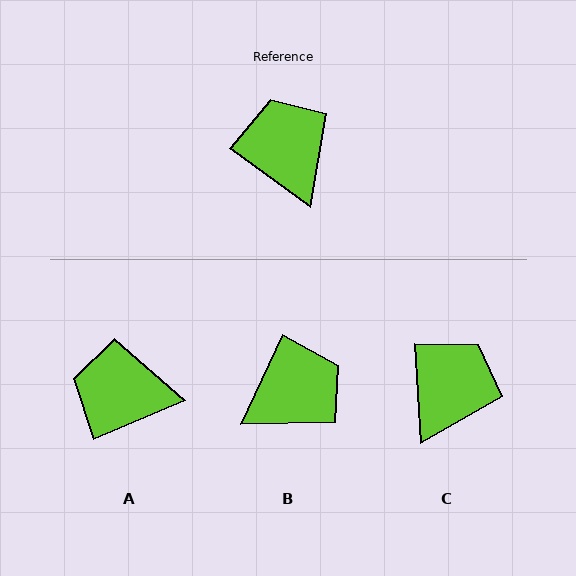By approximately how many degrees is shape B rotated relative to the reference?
Approximately 79 degrees clockwise.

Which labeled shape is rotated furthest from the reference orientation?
B, about 79 degrees away.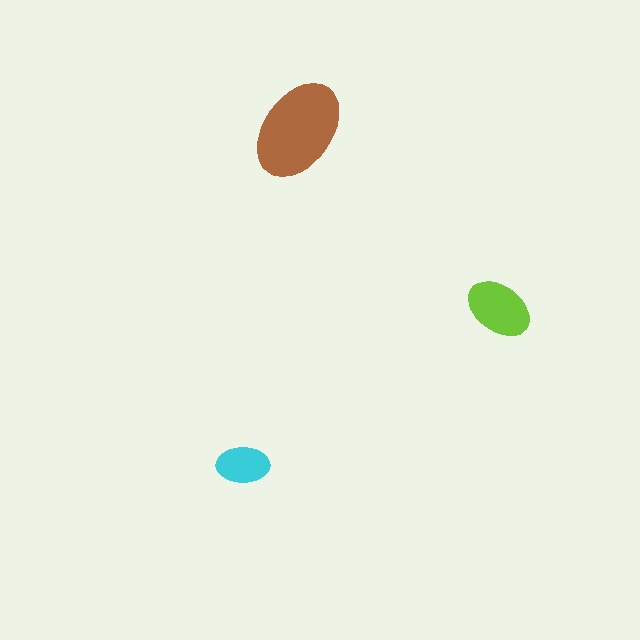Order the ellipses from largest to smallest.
the brown one, the lime one, the cyan one.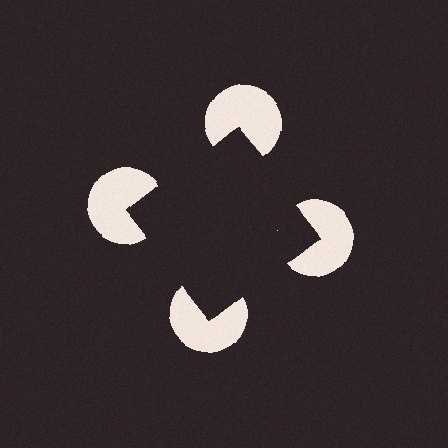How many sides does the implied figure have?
4 sides.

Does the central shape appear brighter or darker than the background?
It typically appears slightly darker than the background, even though no actual brightness change is drawn.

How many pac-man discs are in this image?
There are 4 — one at each vertex of the illusory square.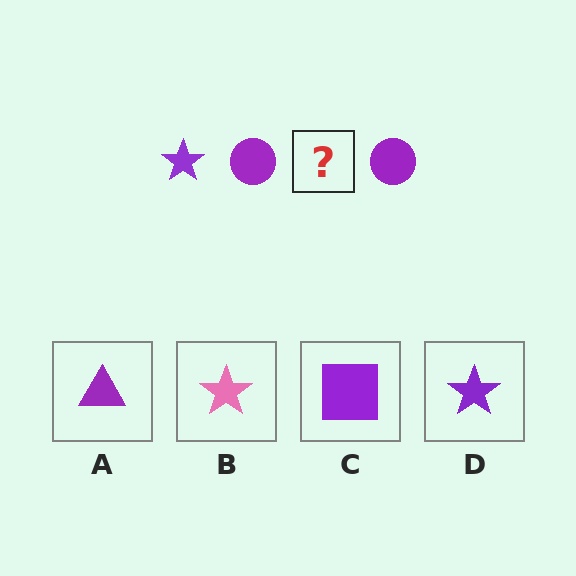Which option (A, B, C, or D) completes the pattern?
D.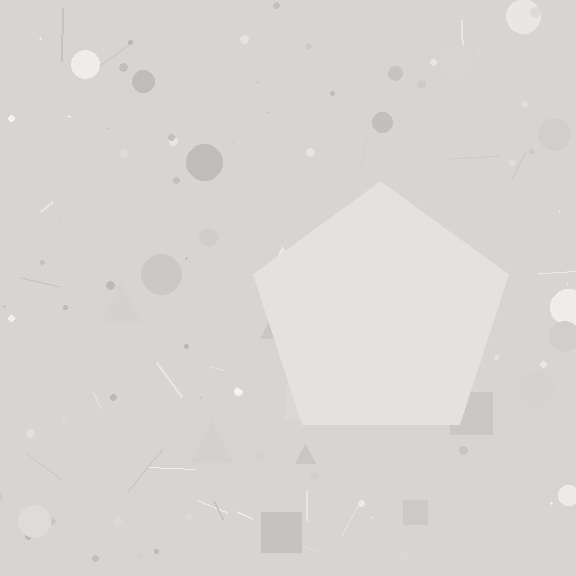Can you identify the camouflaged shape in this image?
The camouflaged shape is a pentagon.